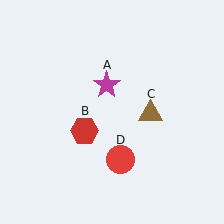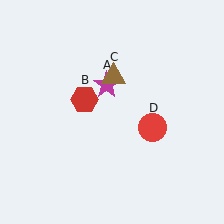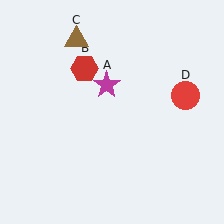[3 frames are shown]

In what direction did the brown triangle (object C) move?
The brown triangle (object C) moved up and to the left.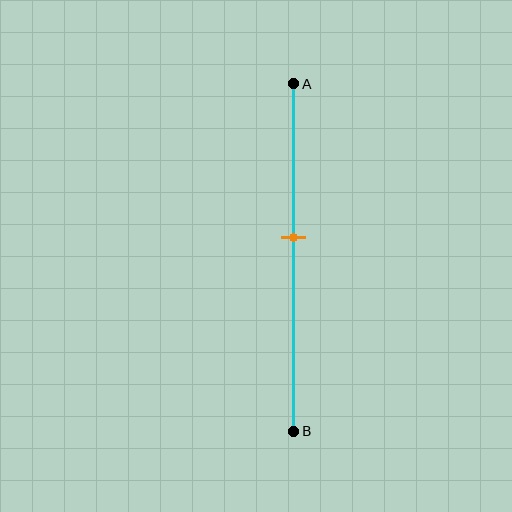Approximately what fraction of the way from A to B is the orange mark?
The orange mark is approximately 45% of the way from A to B.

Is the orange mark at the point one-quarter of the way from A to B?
No, the mark is at about 45% from A, not at the 25% one-quarter point.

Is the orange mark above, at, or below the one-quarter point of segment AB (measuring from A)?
The orange mark is below the one-quarter point of segment AB.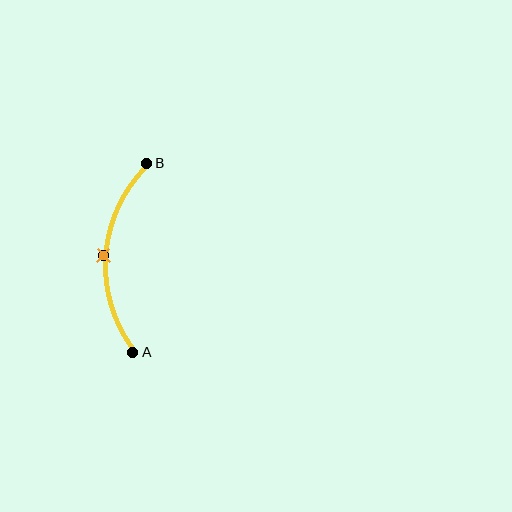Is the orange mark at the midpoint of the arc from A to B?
Yes. The orange mark lies on the arc at equal arc-length from both A and B — it is the arc midpoint.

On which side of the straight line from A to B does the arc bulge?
The arc bulges to the left of the straight line connecting A and B.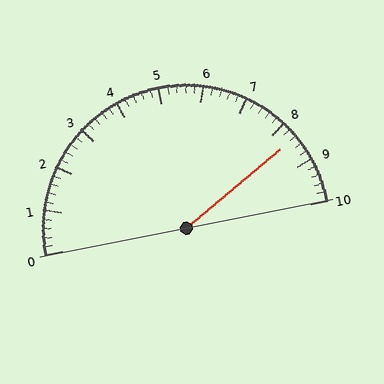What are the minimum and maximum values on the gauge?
The gauge ranges from 0 to 10.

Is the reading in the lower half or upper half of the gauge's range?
The reading is in the upper half of the range (0 to 10).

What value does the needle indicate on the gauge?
The needle indicates approximately 8.4.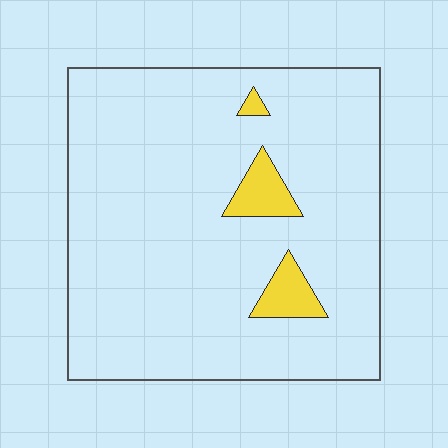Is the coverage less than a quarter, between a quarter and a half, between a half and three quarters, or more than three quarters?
Less than a quarter.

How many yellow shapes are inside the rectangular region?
3.